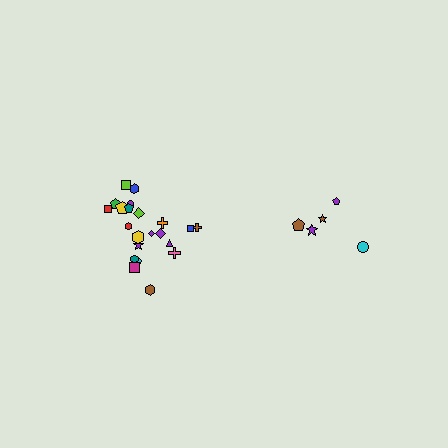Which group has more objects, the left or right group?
The left group.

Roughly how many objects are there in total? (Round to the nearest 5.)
Roughly 25 objects in total.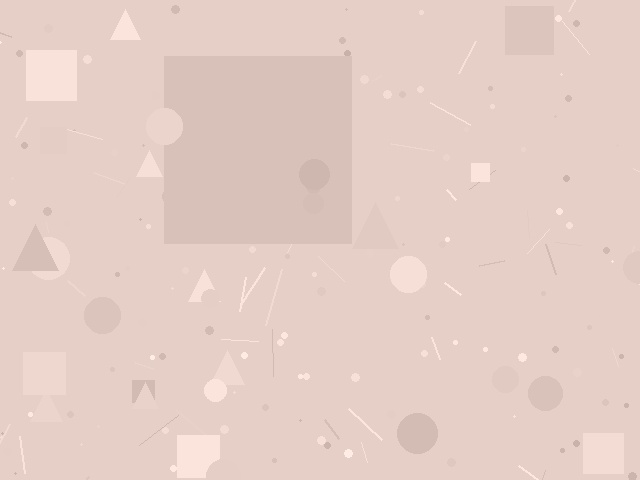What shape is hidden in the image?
A square is hidden in the image.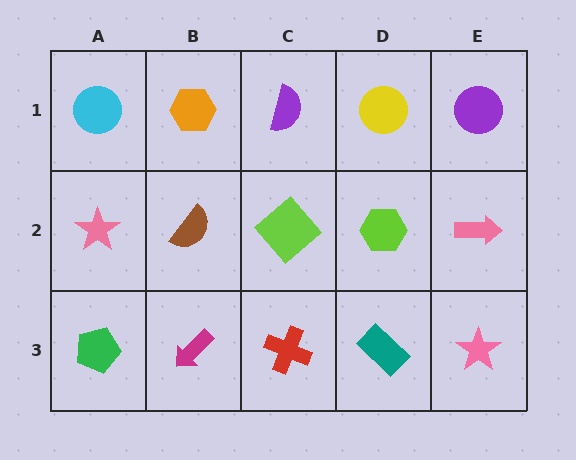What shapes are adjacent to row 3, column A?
A pink star (row 2, column A), a magenta arrow (row 3, column B).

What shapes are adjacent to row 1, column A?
A pink star (row 2, column A), an orange hexagon (row 1, column B).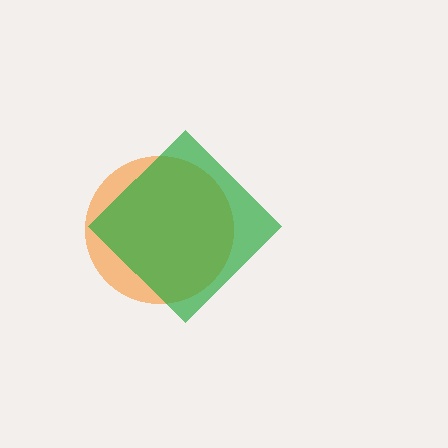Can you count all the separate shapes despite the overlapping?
Yes, there are 2 separate shapes.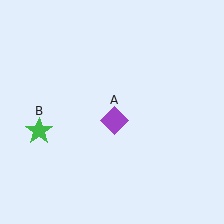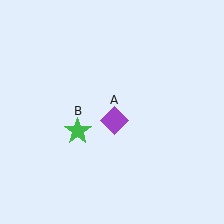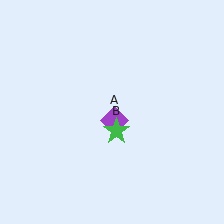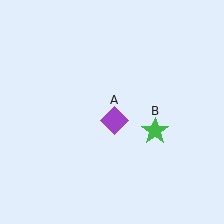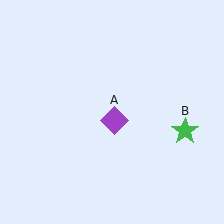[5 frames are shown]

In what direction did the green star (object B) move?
The green star (object B) moved right.